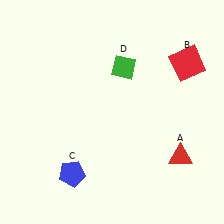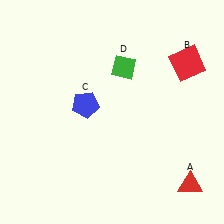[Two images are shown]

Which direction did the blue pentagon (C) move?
The blue pentagon (C) moved up.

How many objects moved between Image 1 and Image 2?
2 objects moved between the two images.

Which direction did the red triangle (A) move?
The red triangle (A) moved down.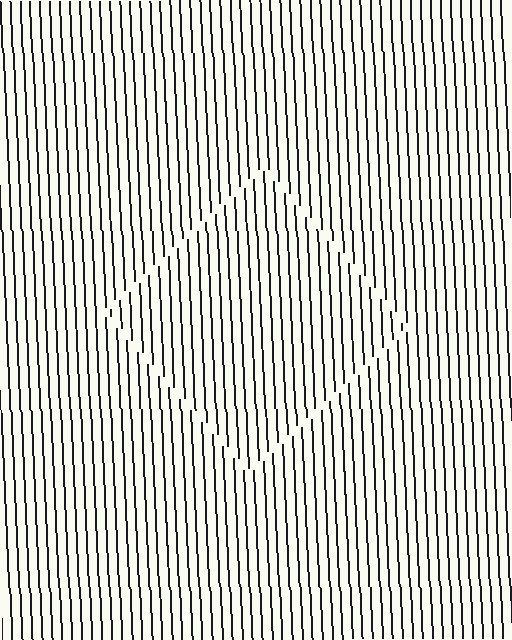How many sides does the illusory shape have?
4 sides — the line-ends trace a square.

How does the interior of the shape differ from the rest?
The interior of the shape contains the same grating, shifted by half a period — the contour is defined by the phase discontinuity where line-ends from the inner and outer gratings abut.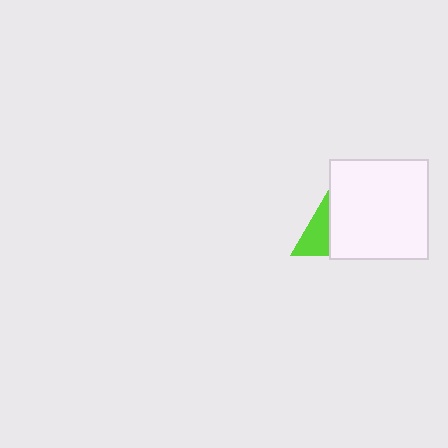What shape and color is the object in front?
The object in front is a white square.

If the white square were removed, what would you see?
You would see the complete lime triangle.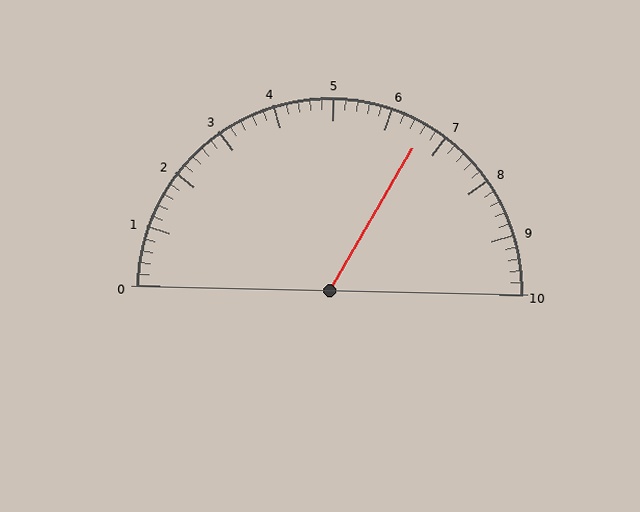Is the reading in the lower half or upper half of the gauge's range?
The reading is in the upper half of the range (0 to 10).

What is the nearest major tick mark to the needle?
The nearest major tick mark is 7.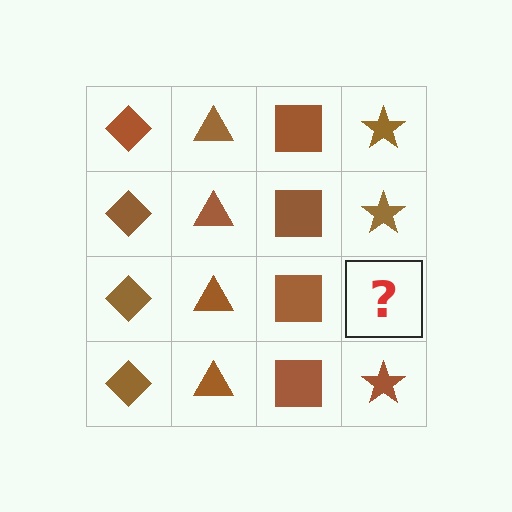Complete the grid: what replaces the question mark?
The question mark should be replaced with a brown star.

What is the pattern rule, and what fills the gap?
The rule is that each column has a consistent shape. The gap should be filled with a brown star.